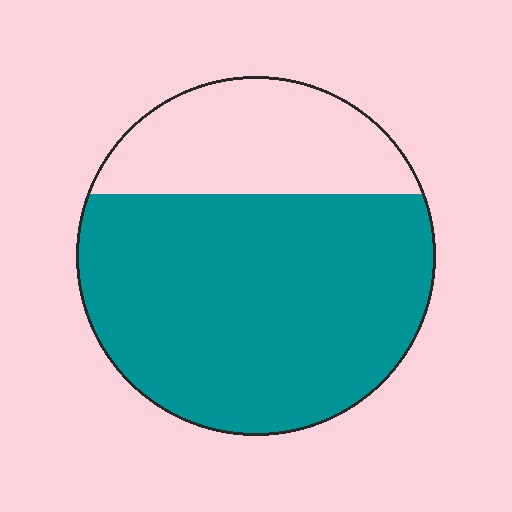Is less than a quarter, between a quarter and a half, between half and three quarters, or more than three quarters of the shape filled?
Between half and three quarters.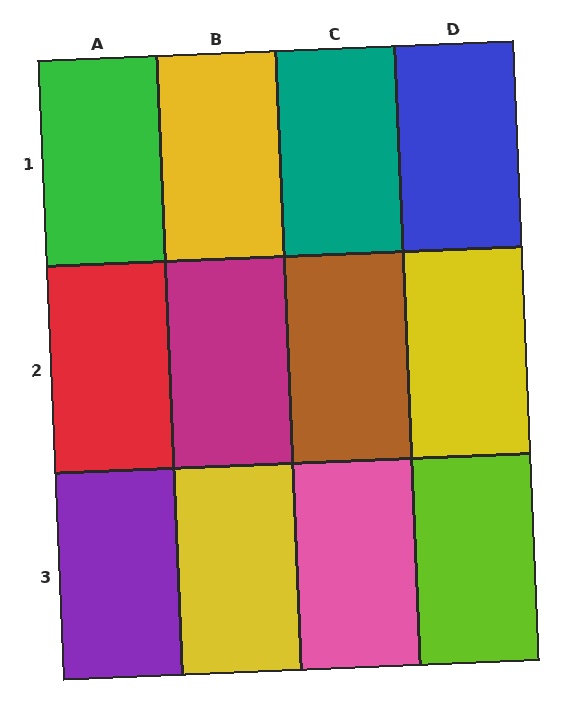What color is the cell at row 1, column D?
Blue.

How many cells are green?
1 cell is green.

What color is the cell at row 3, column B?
Yellow.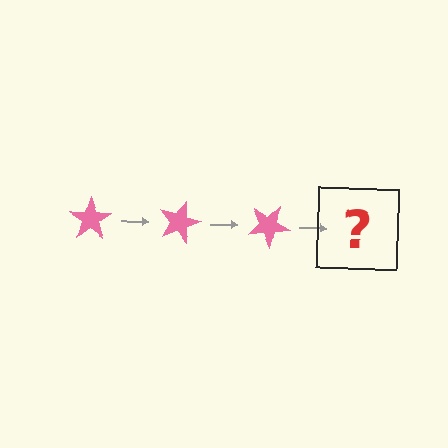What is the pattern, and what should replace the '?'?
The pattern is that the star rotates 15 degrees each step. The '?' should be a pink star rotated 45 degrees.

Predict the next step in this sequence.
The next step is a pink star rotated 45 degrees.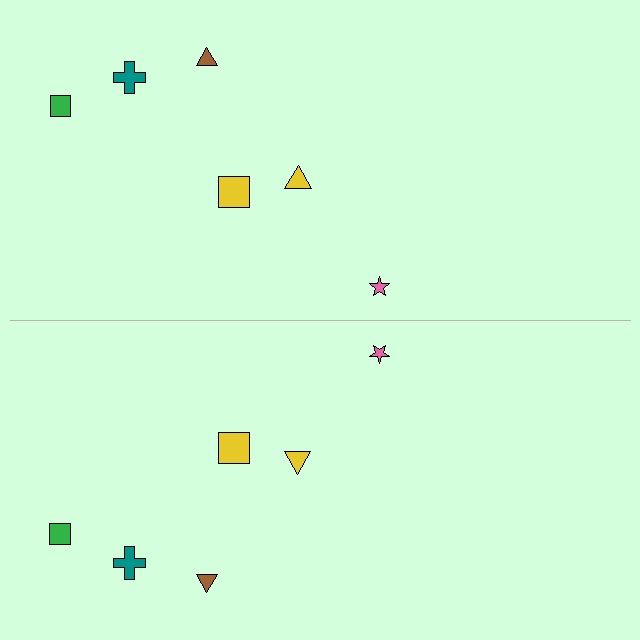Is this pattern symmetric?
Yes, this pattern has bilateral (reflection) symmetry.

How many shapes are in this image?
There are 12 shapes in this image.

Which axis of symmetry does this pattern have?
The pattern has a horizontal axis of symmetry running through the center of the image.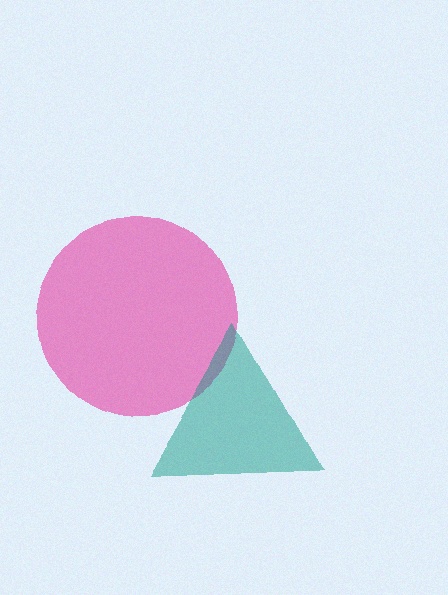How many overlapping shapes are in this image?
There are 2 overlapping shapes in the image.